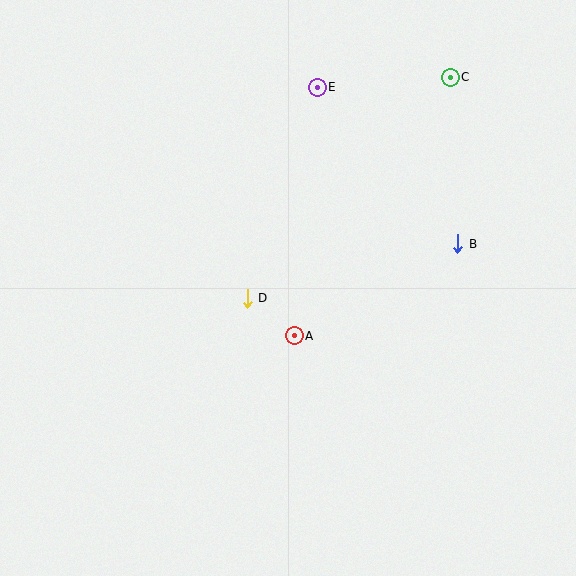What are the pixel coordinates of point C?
Point C is at (450, 77).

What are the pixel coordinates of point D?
Point D is at (247, 298).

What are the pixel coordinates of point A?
Point A is at (294, 336).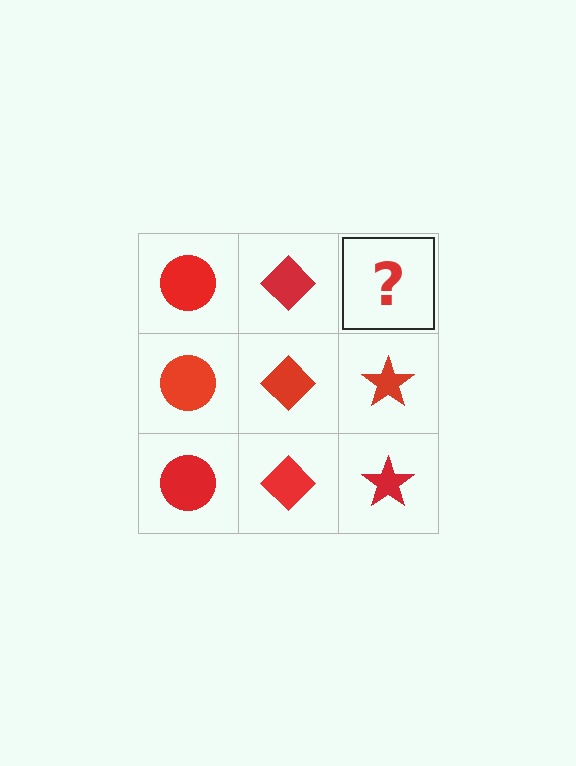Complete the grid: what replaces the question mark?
The question mark should be replaced with a red star.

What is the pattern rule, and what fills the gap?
The rule is that each column has a consistent shape. The gap should be filled with a red star.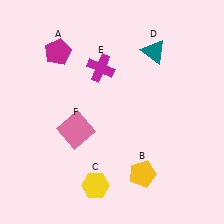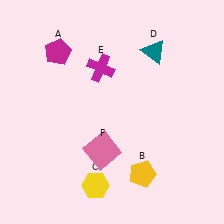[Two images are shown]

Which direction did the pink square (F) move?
The pink square (F) moved right.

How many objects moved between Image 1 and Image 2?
1 object moved between the two images.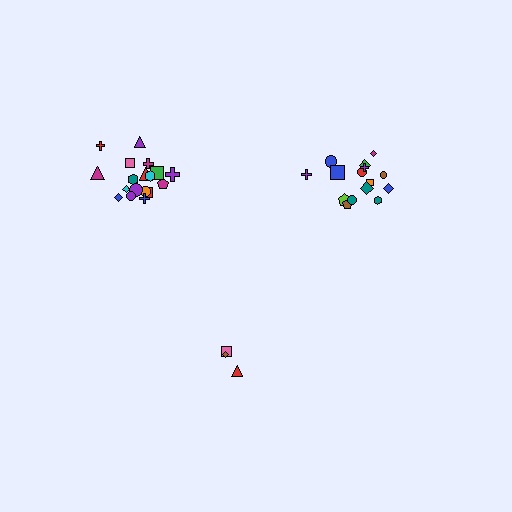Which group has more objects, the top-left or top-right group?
The top-left group.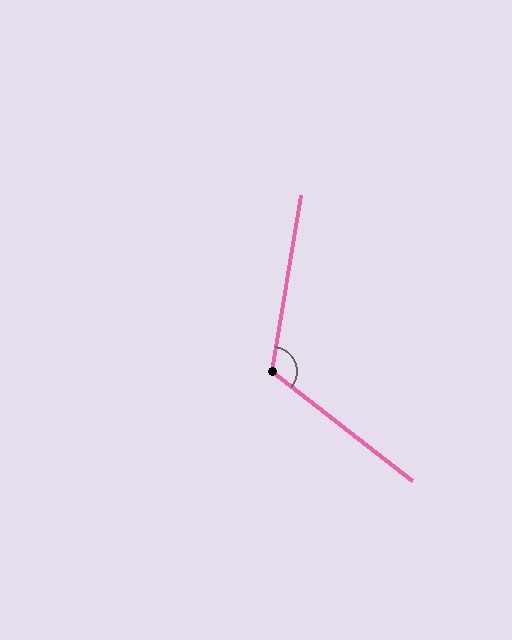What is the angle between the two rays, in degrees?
Approximately 118 degrees.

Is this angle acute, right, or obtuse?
It is obtuse.